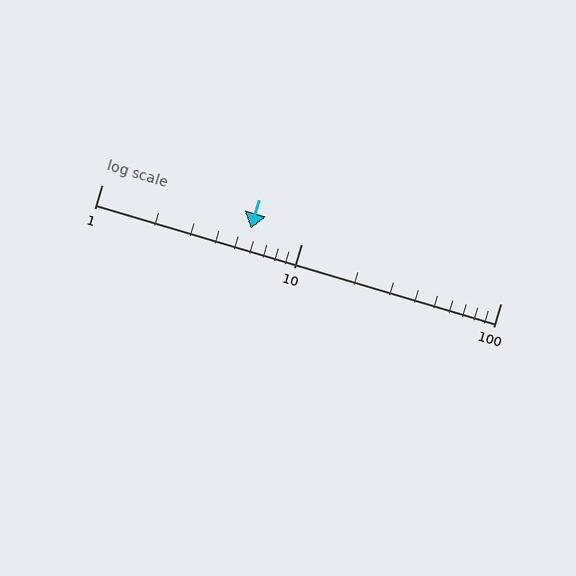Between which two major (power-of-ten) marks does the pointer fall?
The pointer is between 1 and 10.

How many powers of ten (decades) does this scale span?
The scale spans 2 decades, from 1 to 100.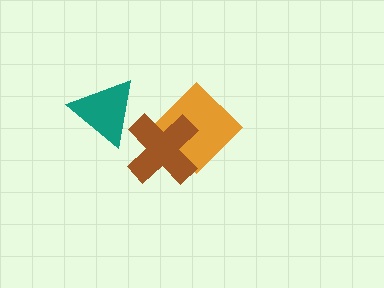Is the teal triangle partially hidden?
Yes, it is partially covered by another shape.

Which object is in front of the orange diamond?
The brown cross is in front of the orange diamond.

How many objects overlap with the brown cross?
2 objects overlap with the brown cross.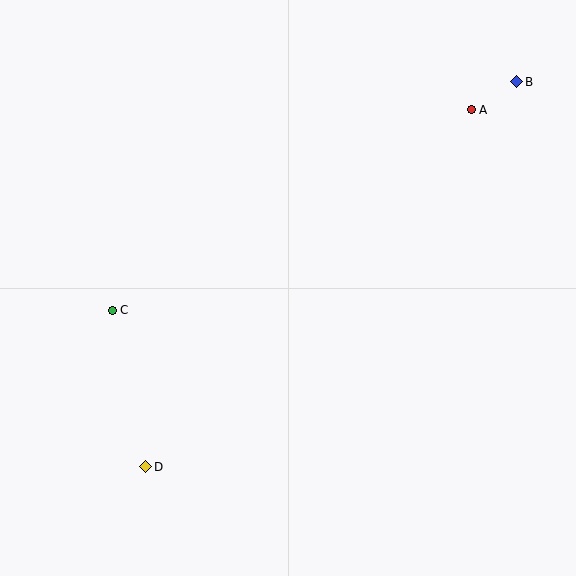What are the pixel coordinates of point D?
Point D is at (146, 467).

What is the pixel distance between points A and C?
The distance between A and C is 411 pixels.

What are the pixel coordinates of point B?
Point B is at (517, 82).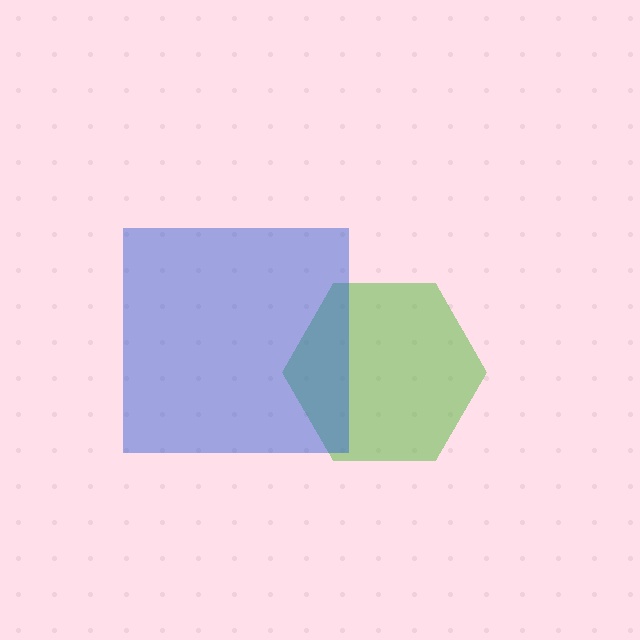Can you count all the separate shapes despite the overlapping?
Yes, there are 2 separate shapes.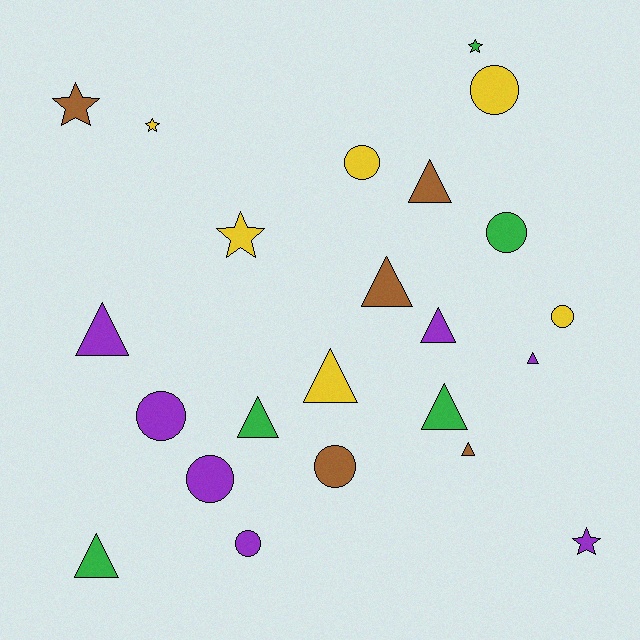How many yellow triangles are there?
There is 1 yellow triangle.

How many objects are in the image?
There are 23 objects.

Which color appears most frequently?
Purple, with 7 objects.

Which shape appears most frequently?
Triangle, with 10 objects.